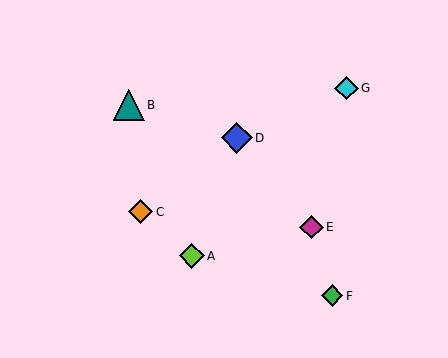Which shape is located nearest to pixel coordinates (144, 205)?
The orange diamond (labeled C) at (141, 212) is nearest to that location.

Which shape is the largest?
The teal triangle (labeled B) is the largest.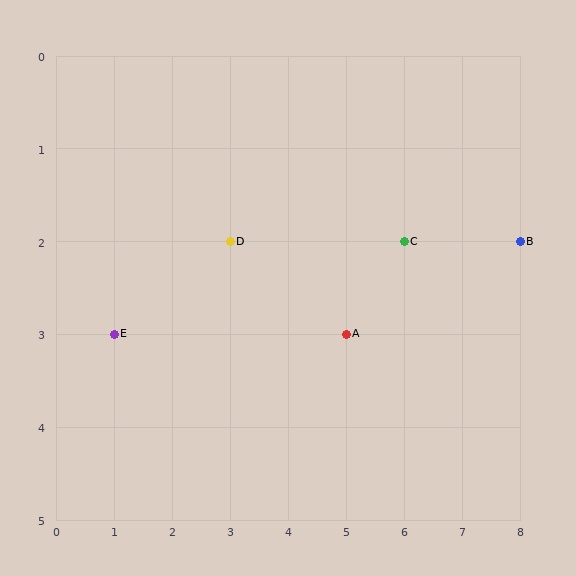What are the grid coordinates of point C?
Point C is at grid coordinates (6, 2).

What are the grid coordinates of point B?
Point B is at grid coordinates (8, 2).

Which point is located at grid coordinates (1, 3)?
Point E is at (1, 3).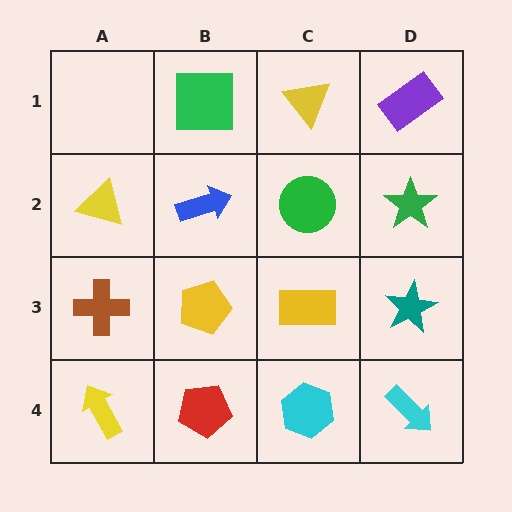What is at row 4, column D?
A cyan arrow.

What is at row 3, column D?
A teal star.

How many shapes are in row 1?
3 shapes.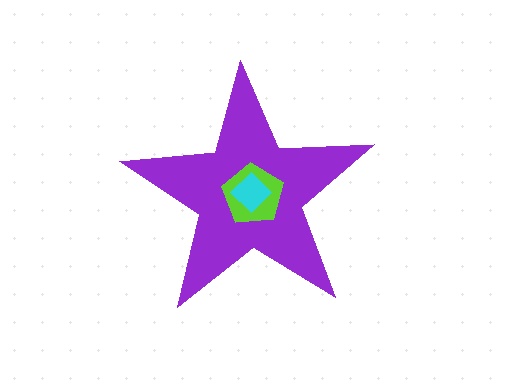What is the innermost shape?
The cyan diamond.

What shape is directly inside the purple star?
The lime pentagon.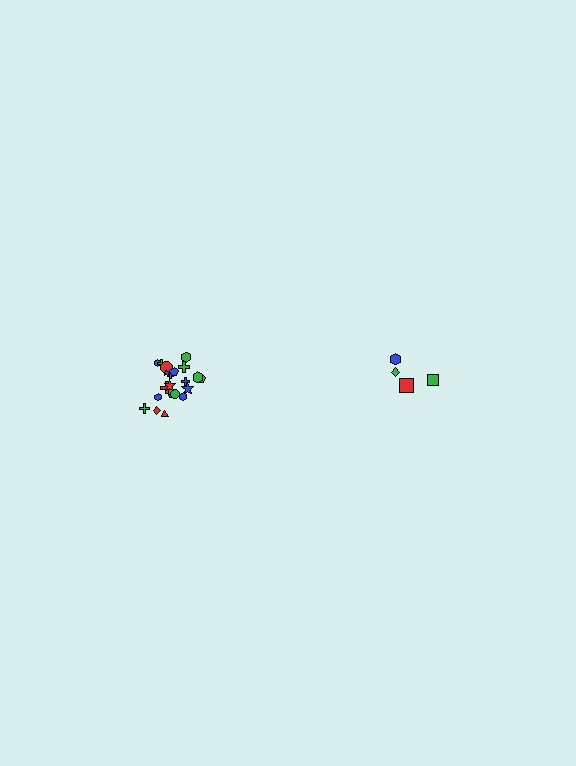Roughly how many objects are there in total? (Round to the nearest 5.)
Roughly 25 objects in total.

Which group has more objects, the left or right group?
The left group.